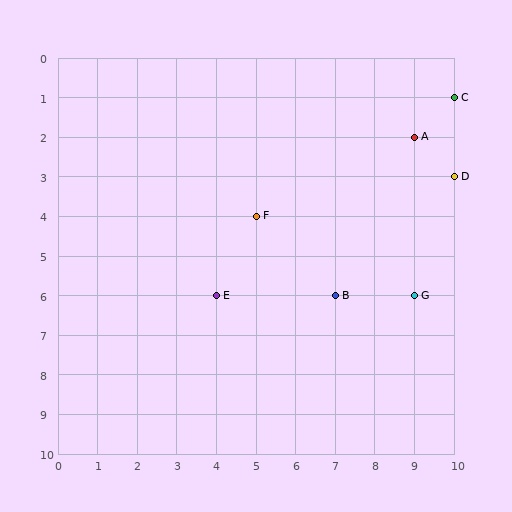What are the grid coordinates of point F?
Point F is at grid coordinates (5, 4).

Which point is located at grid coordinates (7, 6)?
Point B is at (7, 6).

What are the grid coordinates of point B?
Point B is at grid coordinates (7, 6).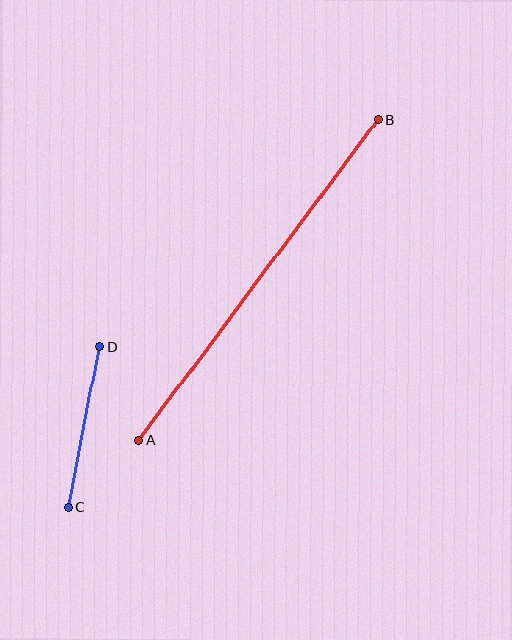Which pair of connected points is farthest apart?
Points A and B are farthest apart.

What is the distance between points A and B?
The distance is approximately 400 pixels.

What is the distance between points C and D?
The distance is approximately 164 pixels.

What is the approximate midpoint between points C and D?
The midpoint is at approximately (84, 427) pixels.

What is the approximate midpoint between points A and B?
The midpoint is at approximately (258, 280) pixels.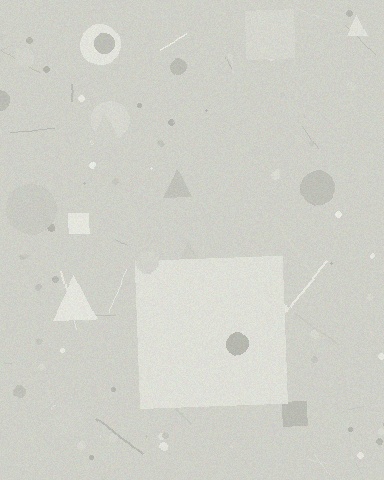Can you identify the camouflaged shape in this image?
The camouflaged shape is a square.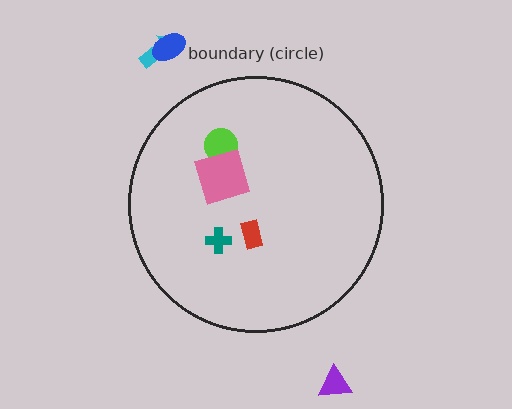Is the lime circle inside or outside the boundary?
Inside.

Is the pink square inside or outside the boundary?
Inside.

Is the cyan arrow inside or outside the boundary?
Outside.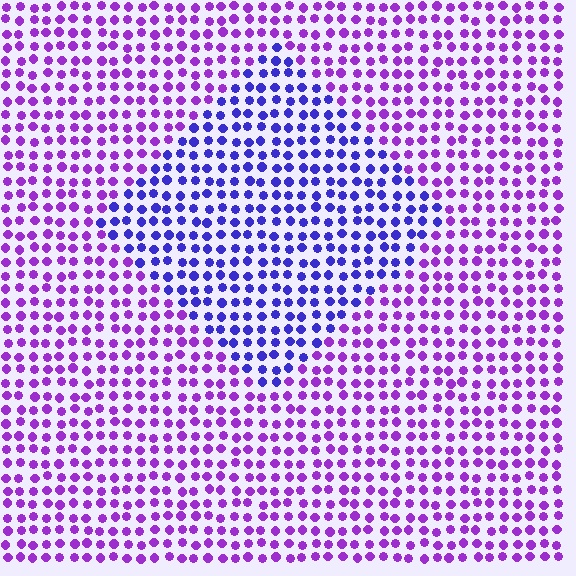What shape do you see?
I see a diamond.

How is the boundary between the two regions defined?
The boundary is defined purely by a slight shift in hue (about 37 degrees). Spacing, size, and orientation are identical on both sides.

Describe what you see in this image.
The image is filled with small purple elements in a uniform arrangement. A diamond-shaped region is visible where the elements are tinted to a slightly different hue, forming a subtle color boundary.